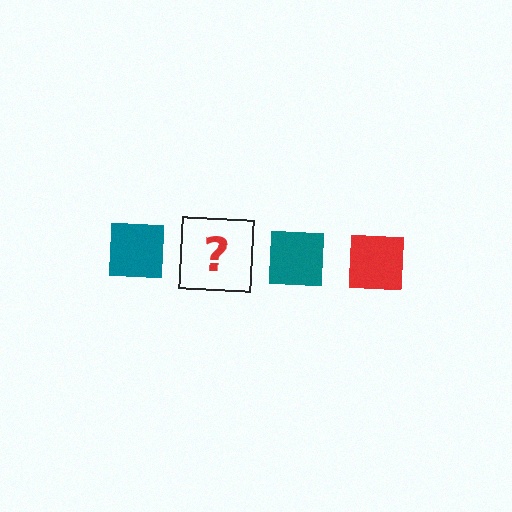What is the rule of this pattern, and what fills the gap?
The rule is that the pattern cycles through teal, red squares. The gap should be filled with a red square.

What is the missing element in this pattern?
The missing element is a red square.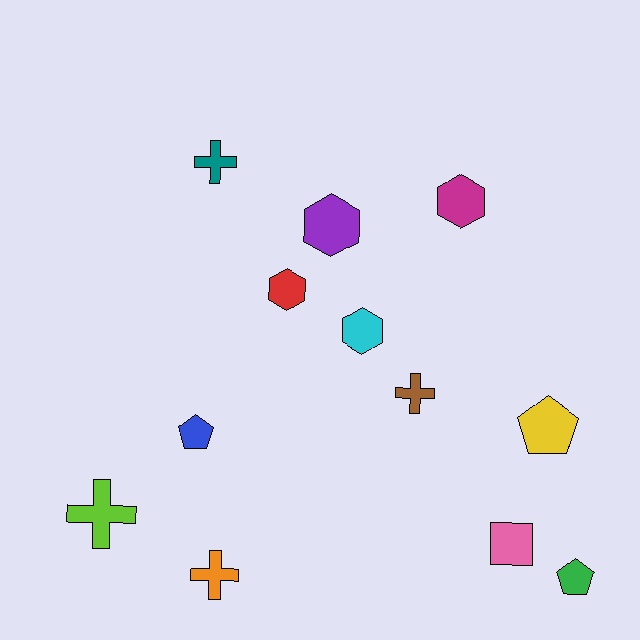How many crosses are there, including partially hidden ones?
There are 4 crosses.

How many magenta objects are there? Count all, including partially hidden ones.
There is 1 magenta object.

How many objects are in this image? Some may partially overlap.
There are 12 objects.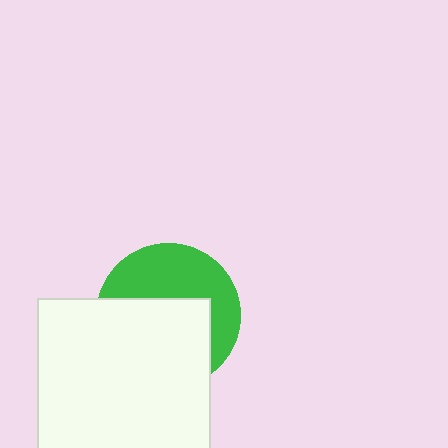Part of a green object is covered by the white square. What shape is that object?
It is a circle.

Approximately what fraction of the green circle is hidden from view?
Roughly 55% of the green circle is hidden behind the white square.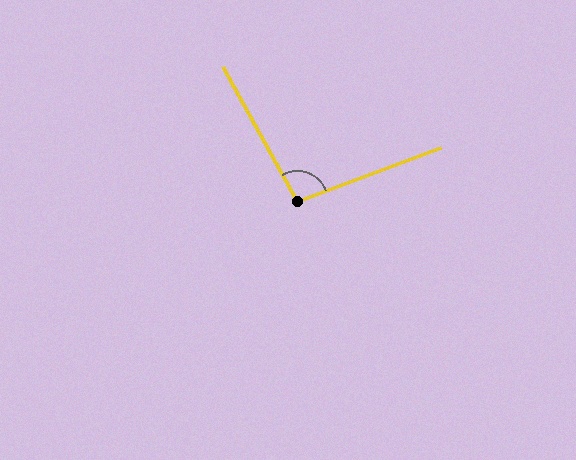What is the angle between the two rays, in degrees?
Approximately 98 degrees.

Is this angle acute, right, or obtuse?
It is obtuse.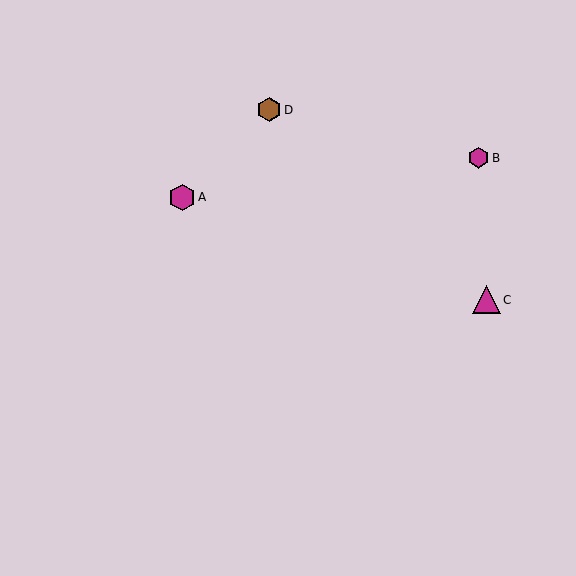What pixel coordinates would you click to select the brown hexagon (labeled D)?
Click at (269, 110) to select the brown hexagon D.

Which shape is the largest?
The magenta triangle (labeled C) is the largest.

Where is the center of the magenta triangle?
The center of the magenta triangle is at (486, 300).